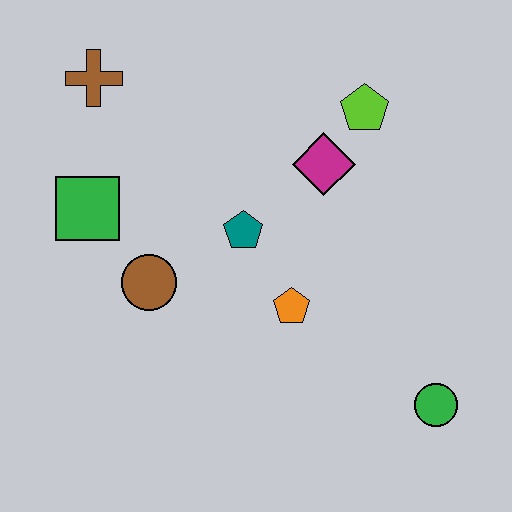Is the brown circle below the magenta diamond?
Yes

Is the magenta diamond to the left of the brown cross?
No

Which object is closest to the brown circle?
The green square is closest to the brown circle.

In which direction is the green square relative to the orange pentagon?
The green square is to the left of the orange pentagon.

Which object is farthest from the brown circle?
The green circle is farthest from the brown circle.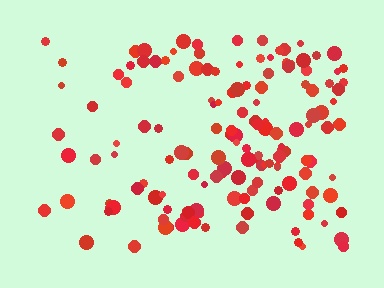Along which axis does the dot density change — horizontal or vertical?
Horizontal.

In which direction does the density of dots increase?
From left to right, with the right side densest.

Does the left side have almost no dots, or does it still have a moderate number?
Still a moderate number, just noticeably fewer than the right.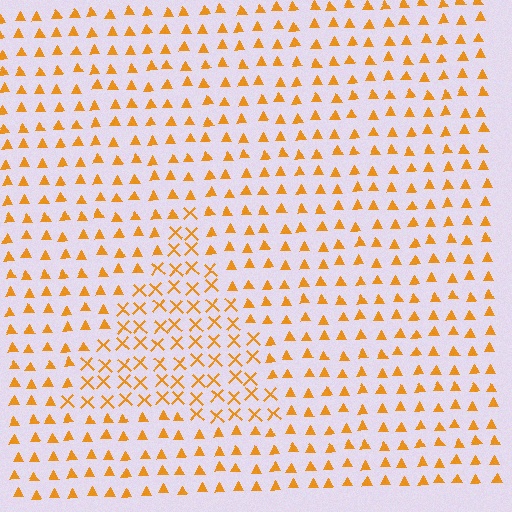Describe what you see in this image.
The image is filled with small orange elements arranged in a uniform grid. A triangle-shaped region contains X marks, while the surrounding area contains triangles. The boundary is defined purely by the change in element shape.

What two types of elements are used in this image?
The image uses X marks inside the triangle region and triangles outside it.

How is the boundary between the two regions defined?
The boundary is defined by a change in element shape: X marks inside vs. triangles outside. All elements share the same color and spacing.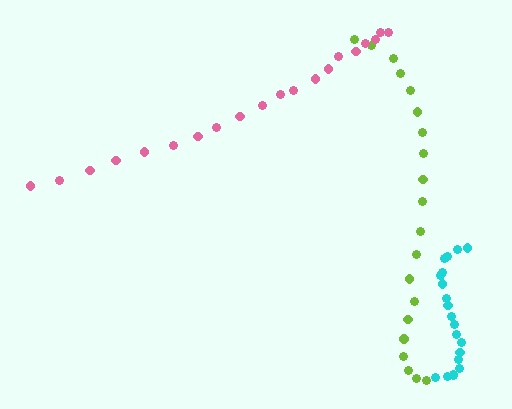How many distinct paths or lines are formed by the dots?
There are 3 distinct paths.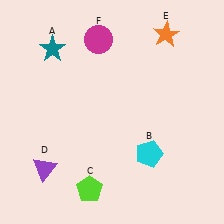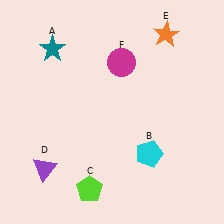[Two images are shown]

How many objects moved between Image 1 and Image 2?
1 object moved between the two images.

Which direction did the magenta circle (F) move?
The magenta circle (F) moved down.